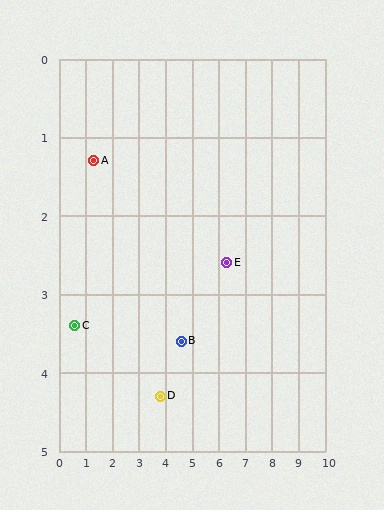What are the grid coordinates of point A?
Point A is at approximately (1.3, 1.3).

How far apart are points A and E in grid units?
Points A and E are about 5.2 grid units apart.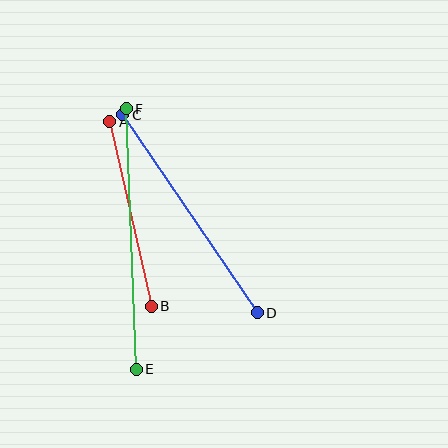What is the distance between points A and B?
The distance is approximately 189 pixels.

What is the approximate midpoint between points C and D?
The midpoint is at approximately (190, 214) pixels.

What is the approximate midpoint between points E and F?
The midpoint is at approximately (131, 239) pixels.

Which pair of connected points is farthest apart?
Points E and F are farthest apart.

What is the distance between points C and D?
The distance is approximately 239 pixels.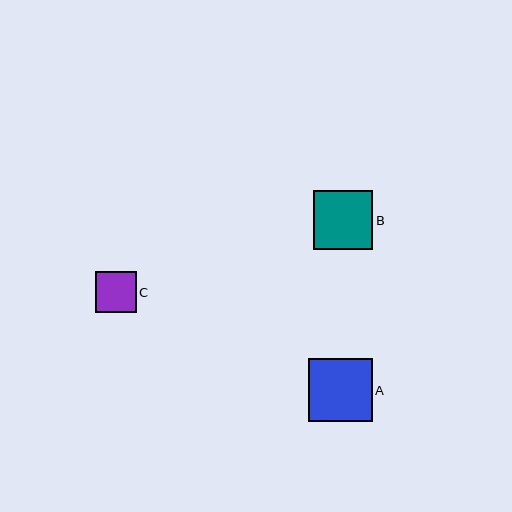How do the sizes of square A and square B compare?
Square A and square B are approximately the same size.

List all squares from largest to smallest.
From largest to smallest: A, B, C.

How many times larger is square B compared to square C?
Square B is approximately 1.4 times the size of square C.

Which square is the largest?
Square A is the largest with a size of approximately 63 pixels.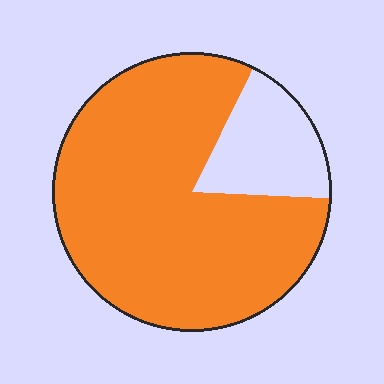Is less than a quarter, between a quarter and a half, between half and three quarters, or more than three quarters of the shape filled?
More than three quarters.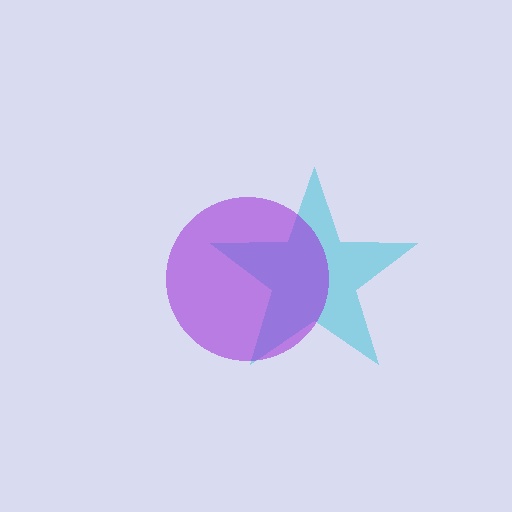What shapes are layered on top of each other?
The layered shapes are: a cyan star, a purple circle.